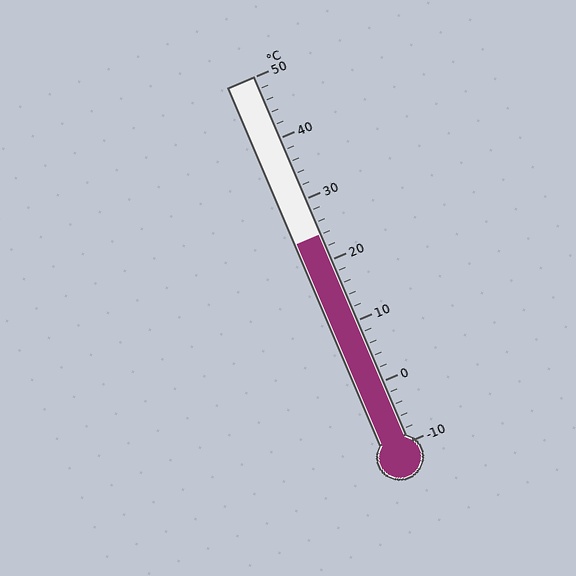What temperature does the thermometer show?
The thermometer shows approximately 24°C.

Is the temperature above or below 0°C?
The temperature is above 0°C.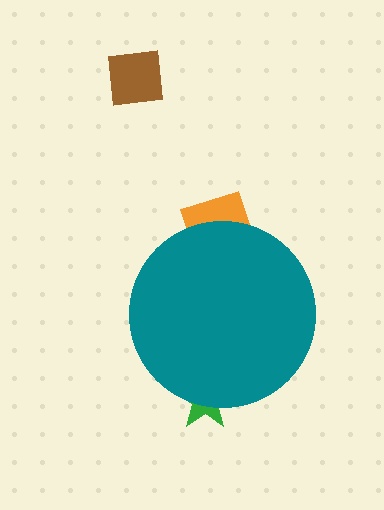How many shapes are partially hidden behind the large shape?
2 shapes are partially hidden.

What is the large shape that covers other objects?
A teal circle.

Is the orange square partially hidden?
Yes, the orange square is partially hidden behind the teal circle.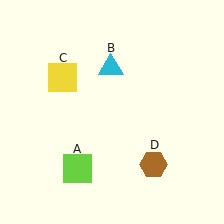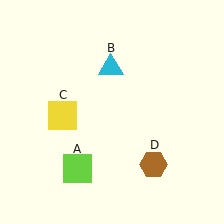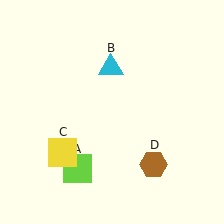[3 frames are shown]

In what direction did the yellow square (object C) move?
The yellow square (object C) moved down.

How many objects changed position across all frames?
1 object changed position: yellow square (object C).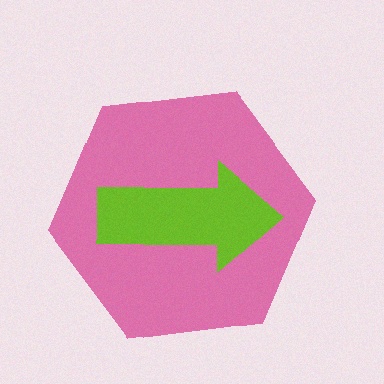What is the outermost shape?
The pink hexagon.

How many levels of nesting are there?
2.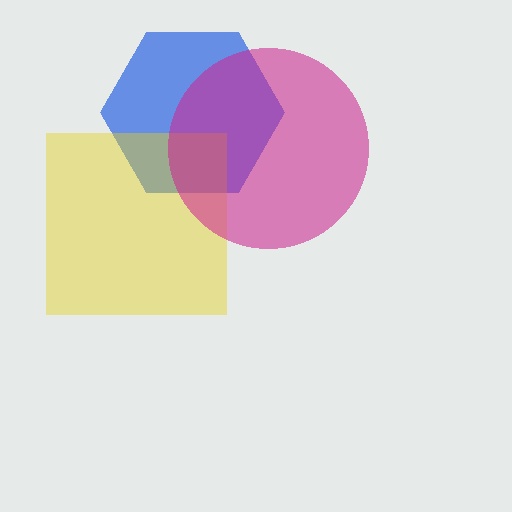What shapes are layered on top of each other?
The layered shapes are: a blue hexagon, a yellow square, a magenta circle.